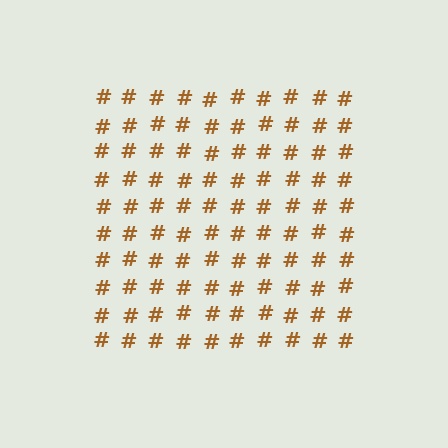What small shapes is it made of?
It is made of small hash symbols.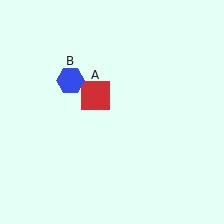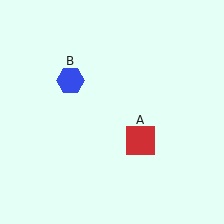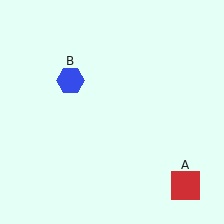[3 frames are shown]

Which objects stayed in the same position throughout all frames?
Blue hexagon (object B) remained stationary.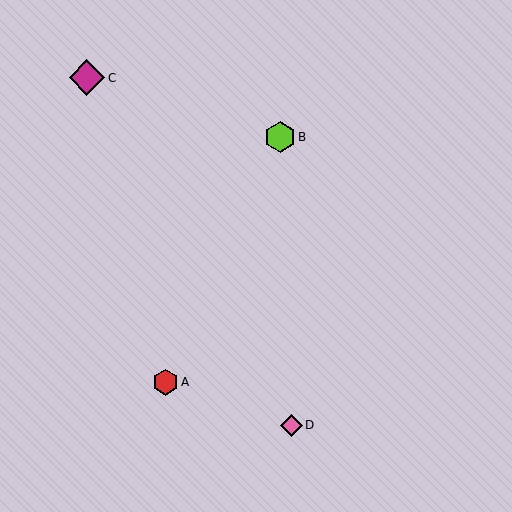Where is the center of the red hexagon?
The center of the red hexagon is at (165, 382).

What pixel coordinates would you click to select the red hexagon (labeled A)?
Click at (165, 382) to select the red hexagon A.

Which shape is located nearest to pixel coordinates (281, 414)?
The pink diamond (labeled D) at (291, 425) is nearest to that location.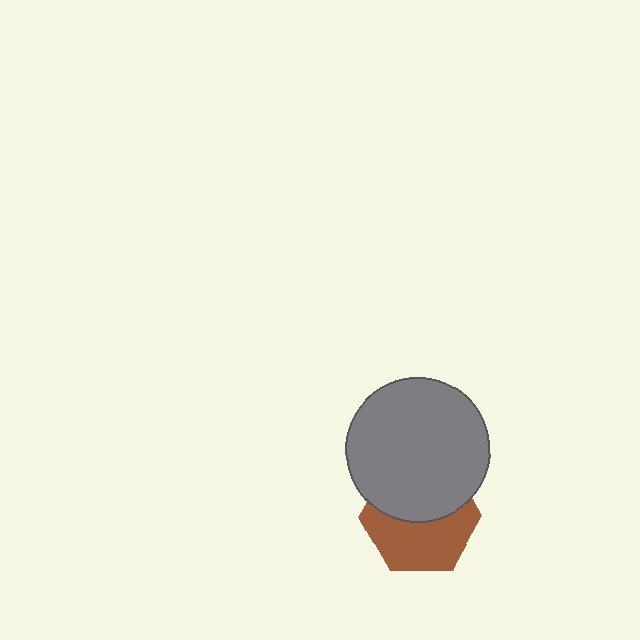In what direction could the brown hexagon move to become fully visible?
The brown hexagon could move down. That would shift it out from behind the gray circle entirely.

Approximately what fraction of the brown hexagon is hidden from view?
Roughly 48% of the brown hexagon is hidden behind the gray circle.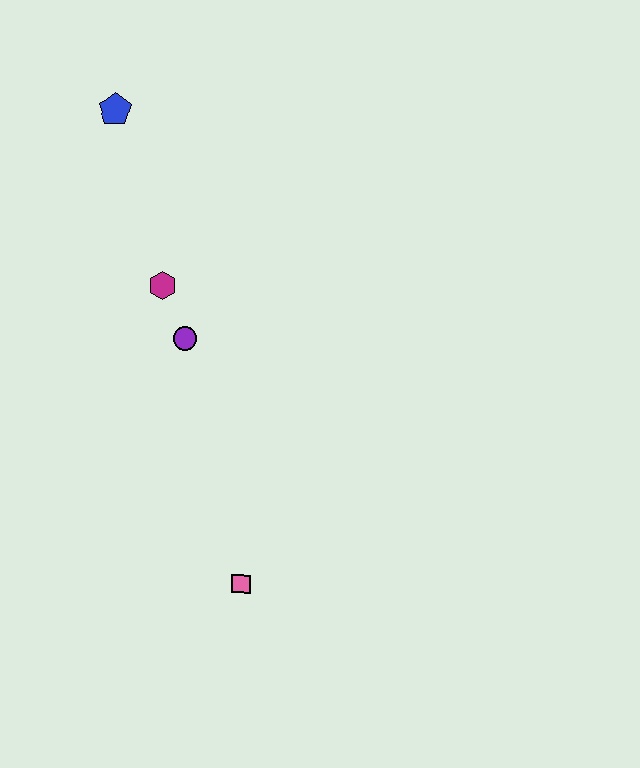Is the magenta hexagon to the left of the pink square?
Yes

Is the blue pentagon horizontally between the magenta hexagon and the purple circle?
No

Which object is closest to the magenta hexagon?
The purple circle is closest to the magenta hexagon.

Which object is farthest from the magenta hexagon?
The pink square is farthest from the magenta hexagon.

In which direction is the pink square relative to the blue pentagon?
The pink square is below the blue pentagon.